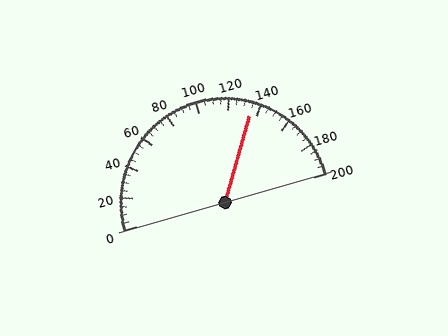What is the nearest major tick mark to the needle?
The nearest major tick mark is 140.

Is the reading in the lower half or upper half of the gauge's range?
The reading is in the upper half of the range (0 to 200).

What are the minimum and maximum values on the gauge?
The gauge ranges from 0 to 200.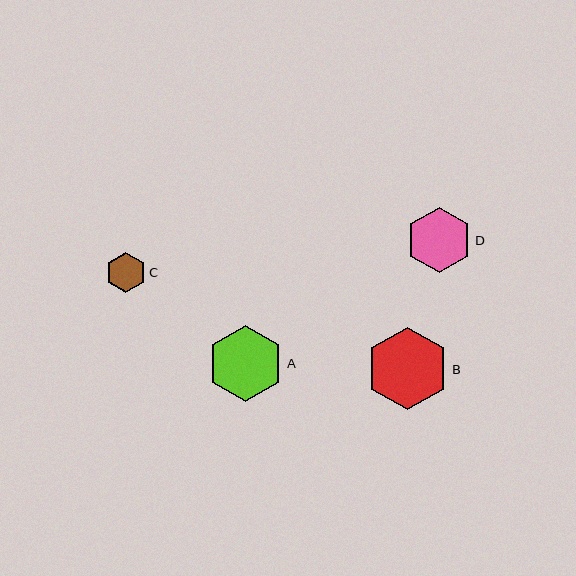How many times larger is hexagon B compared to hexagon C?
Hexagon B is approximately 2.1 times the size of hexagon C.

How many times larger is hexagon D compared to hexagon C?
Hexagon D is approximately 1.7 times the size of hexagon C.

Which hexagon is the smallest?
Hexagon C is the smallest with a size of approximately 39 pixels.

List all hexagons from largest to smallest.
From largest to smallest: B, A, D, C.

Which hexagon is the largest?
Hexagon B is the largest with a size of approximately 83 pixels.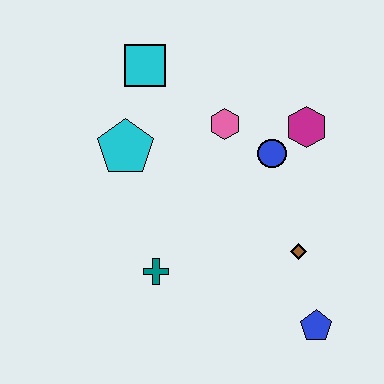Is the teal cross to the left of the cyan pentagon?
No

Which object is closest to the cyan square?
The cyan pentagon is closest to the cyan square.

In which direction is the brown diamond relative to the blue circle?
The brown diamond is below the blue circle.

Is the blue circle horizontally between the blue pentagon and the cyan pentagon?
Yes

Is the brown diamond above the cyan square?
No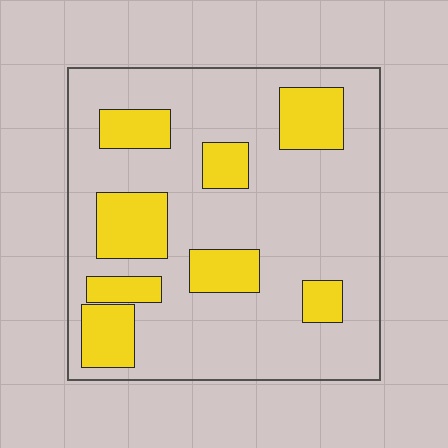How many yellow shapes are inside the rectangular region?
8.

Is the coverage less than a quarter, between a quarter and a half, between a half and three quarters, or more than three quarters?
Less than a quarter.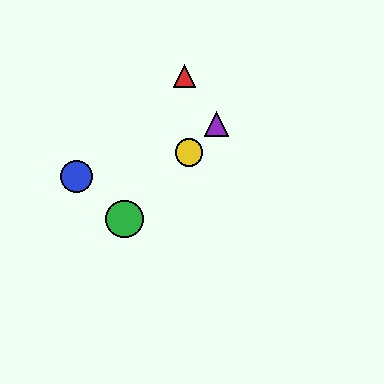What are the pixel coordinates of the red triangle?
The red triangle is at (185, 76).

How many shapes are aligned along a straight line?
3 shapes (the green circle, the yellow circle, the purple triangle) are aligned along a straight line.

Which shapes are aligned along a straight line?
The green circle, the yellow circle, the purple triangle are aligned along a straight line.